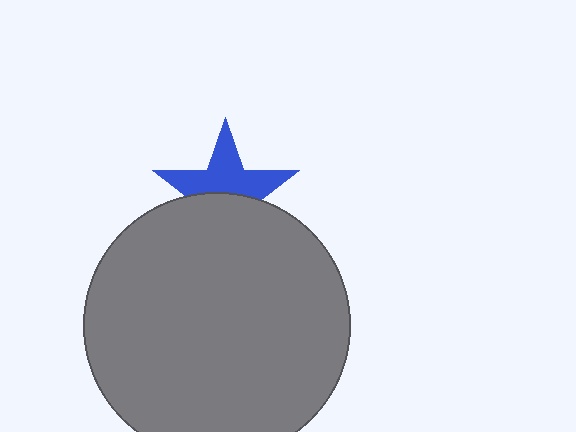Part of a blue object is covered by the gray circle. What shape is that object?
It is a star.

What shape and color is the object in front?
The object in front is a gray circle.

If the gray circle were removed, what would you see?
You would see the complete blue star.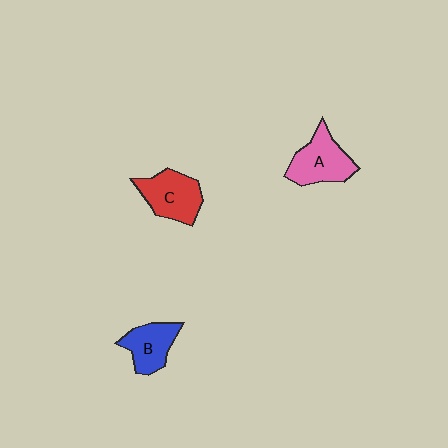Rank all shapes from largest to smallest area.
From largest to smallest: A (pink), C (red), B (blue).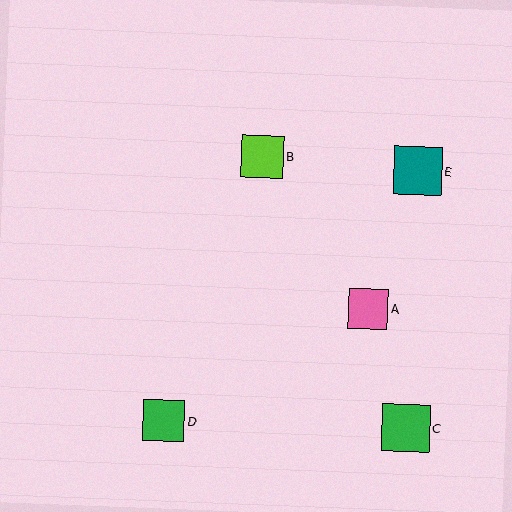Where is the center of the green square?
The center of the green square is at (164, 421).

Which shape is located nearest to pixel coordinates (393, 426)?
The green square (labeled C) at (406, 428) is nearest to that location.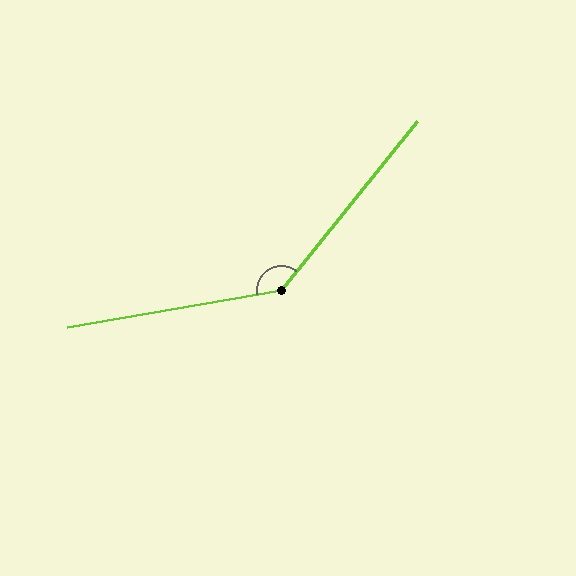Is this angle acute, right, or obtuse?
It is obtuse.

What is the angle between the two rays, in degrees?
Approximately 138 degrees.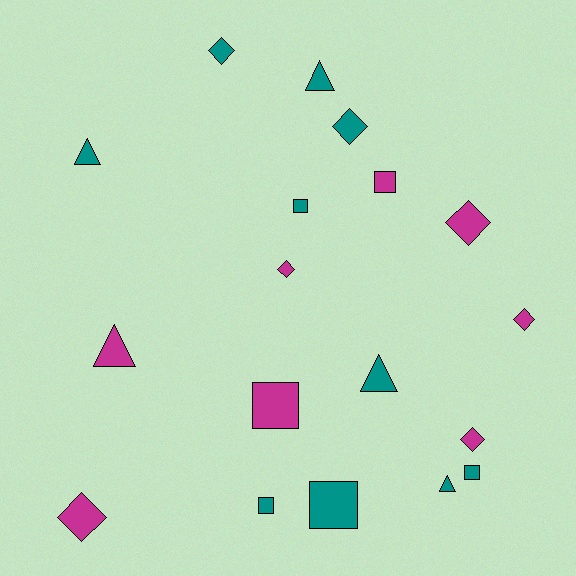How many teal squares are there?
There are 4 teal squares.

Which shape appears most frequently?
Diamond, with 7 objects.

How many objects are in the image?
There are 18 objects.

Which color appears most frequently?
Teal, with 10 objects.